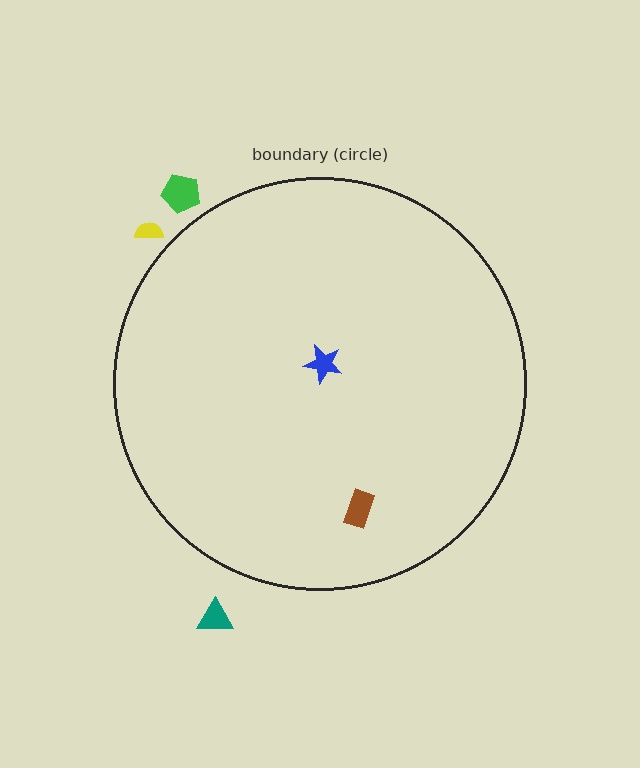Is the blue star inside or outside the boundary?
Inside.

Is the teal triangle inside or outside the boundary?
Outside.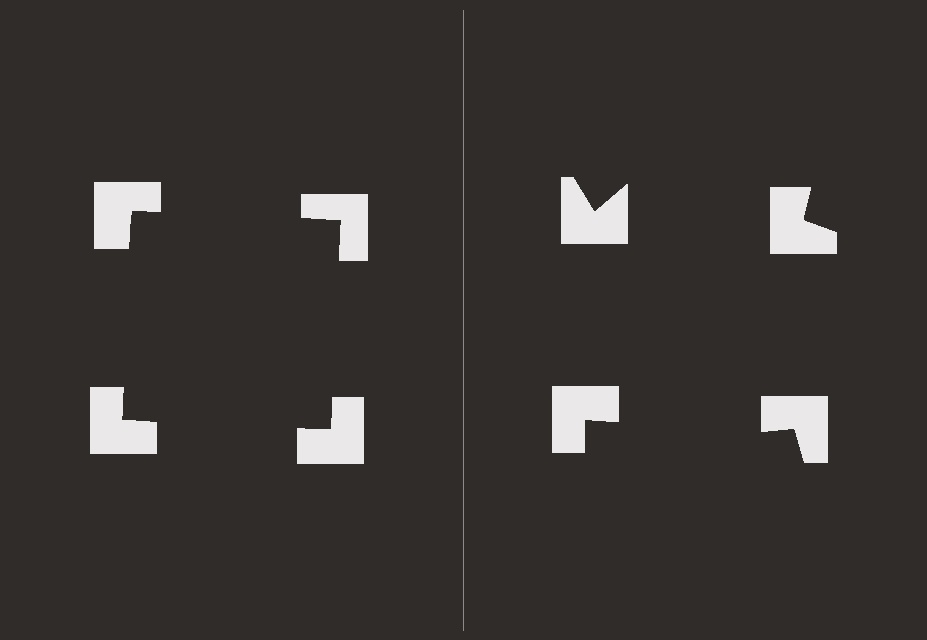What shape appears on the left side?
An illusory square.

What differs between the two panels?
The notched squares are positioned identically on both sides; only the wedge orientations differ. On the left they align to a square; on the right they are misaligned.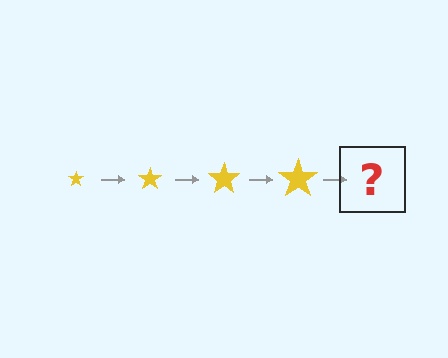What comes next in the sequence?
The next element should be a yellow star, larger than the previous one.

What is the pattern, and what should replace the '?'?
The pattern is that the star gets progressively larger each step. The '?' should be a yellow star, larger than the previous one.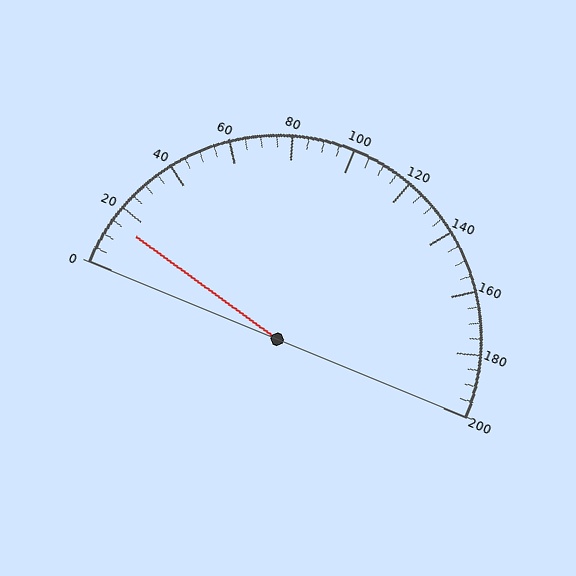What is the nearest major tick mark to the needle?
The nearest major tick mark is 20.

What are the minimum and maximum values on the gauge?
The gauge ranges from 0 to 200.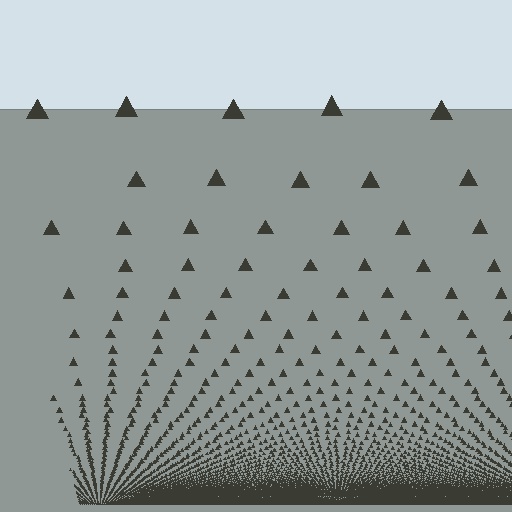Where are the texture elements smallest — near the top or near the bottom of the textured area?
Near the bottom.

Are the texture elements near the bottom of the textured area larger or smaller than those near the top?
Smaller. The gradient is inverted — elements near the bottom are smaller and denser.